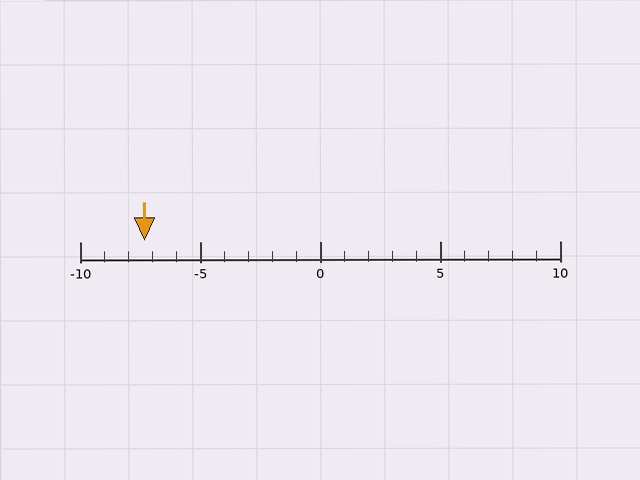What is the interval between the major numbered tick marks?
The major tick marks are spaced 5 units apart.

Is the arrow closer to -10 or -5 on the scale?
The arrow is closer to -5.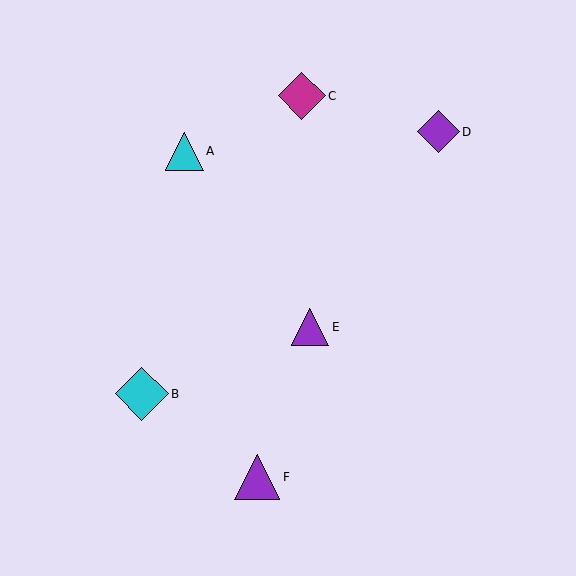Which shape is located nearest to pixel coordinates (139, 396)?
The cyan diamond (labeled B) at (142, 394) is nearest to that location.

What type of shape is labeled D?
Shape D is a purple diamond.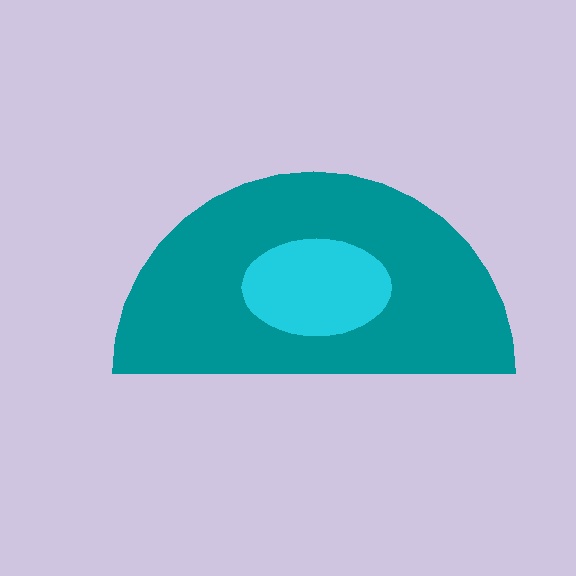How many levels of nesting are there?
2.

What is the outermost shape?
The teal semicircle.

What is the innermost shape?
The cyan ellipse.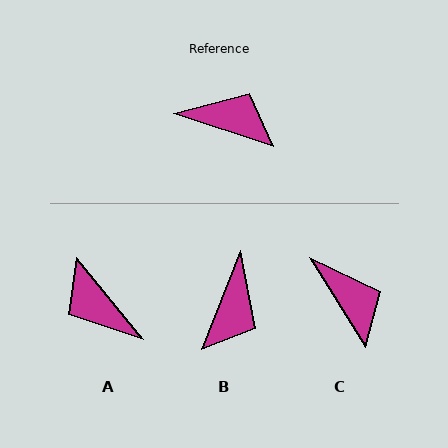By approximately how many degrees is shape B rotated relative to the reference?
Approximately 93 degrees clockwise.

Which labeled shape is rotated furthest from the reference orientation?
A, about 147 degrees away.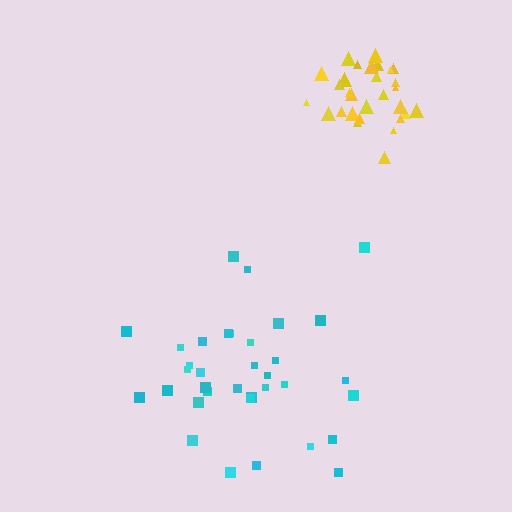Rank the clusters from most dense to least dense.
yellow, cyan.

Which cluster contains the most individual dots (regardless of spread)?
Cyan (35).